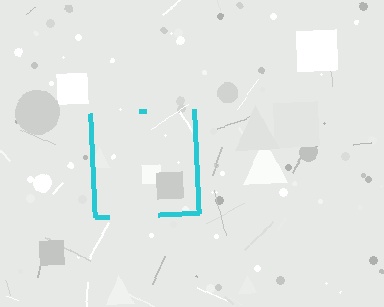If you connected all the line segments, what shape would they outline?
They would outline a square.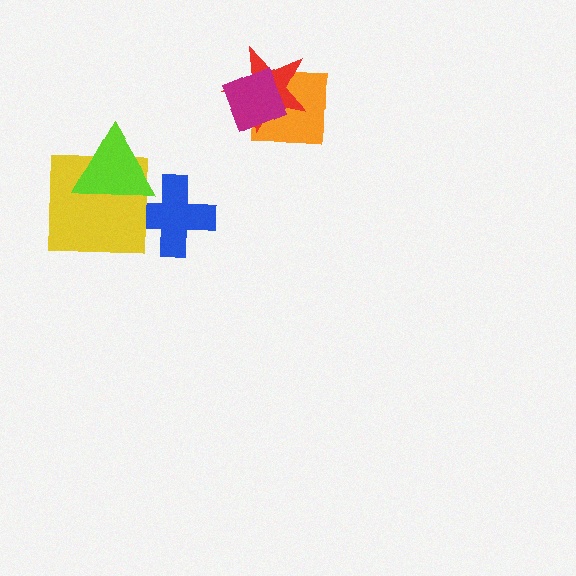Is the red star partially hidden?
Yes, it is partially covered by another shape.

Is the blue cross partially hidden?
Yes, it is partially covered by another shape.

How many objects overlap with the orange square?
2 objects overlap with the orange square.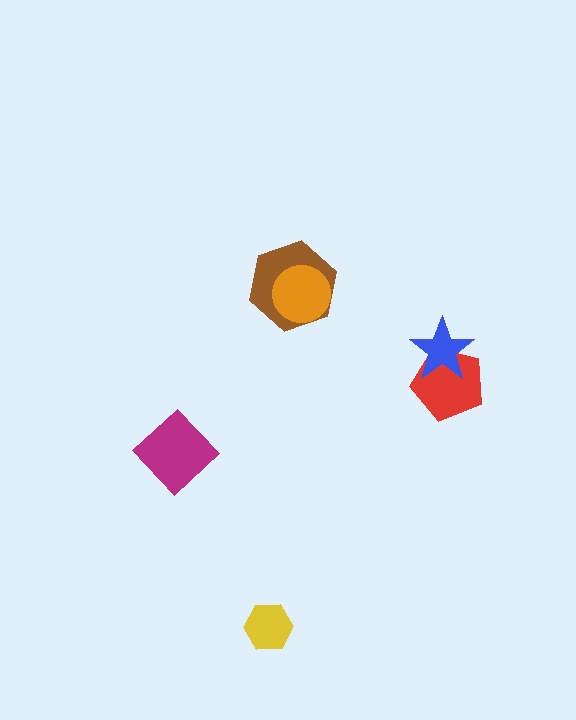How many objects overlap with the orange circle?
1 object overlaps with the orange circle.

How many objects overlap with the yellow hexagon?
0 objects overlap with the yellow hexagon.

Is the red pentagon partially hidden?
Yes, it is partially covered by another shape.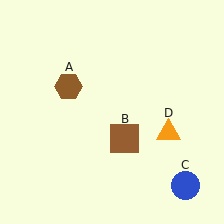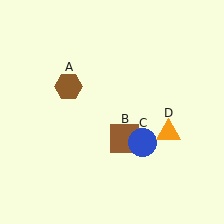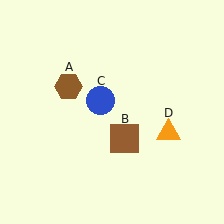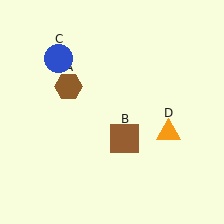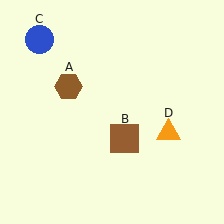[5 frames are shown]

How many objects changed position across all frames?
1 object changed position: blue circle (object C).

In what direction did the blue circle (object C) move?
The blue circle (object C) moved up and to the left.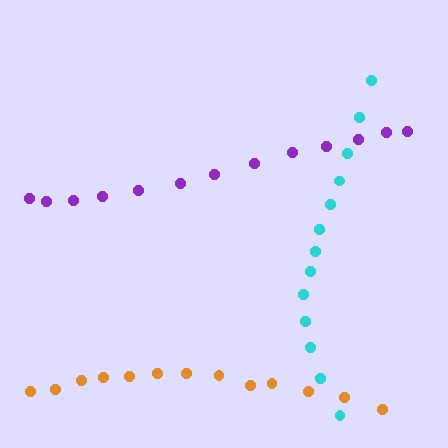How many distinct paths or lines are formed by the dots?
There are 3 distinct paths.